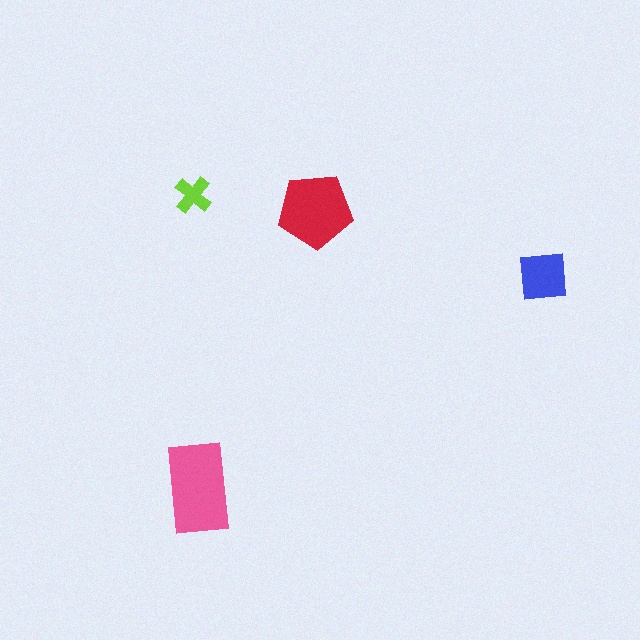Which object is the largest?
The pink rectangle.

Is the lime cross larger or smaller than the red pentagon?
Smaller.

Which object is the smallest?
The lime cross.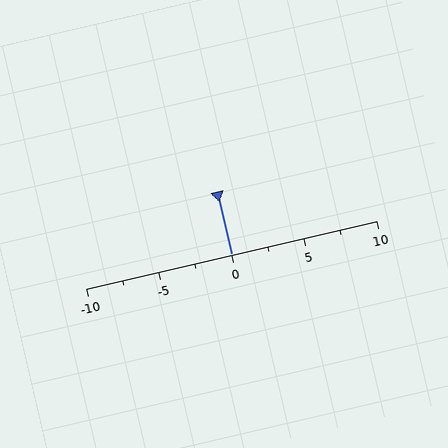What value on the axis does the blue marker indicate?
The marker indicates approximately 0.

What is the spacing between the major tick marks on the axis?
The major ticks are spaced 5 apart.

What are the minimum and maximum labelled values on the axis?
The axis runs from -10 to 10.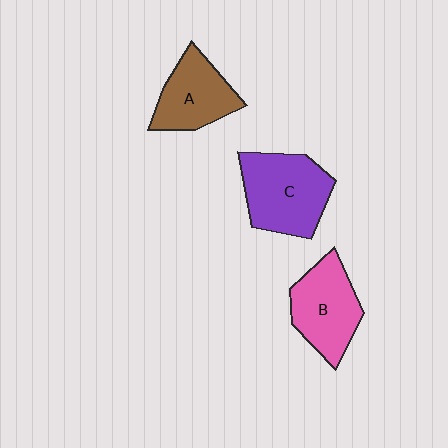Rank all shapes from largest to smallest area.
From largest to smallest: C (purple), B (pink), A (brown).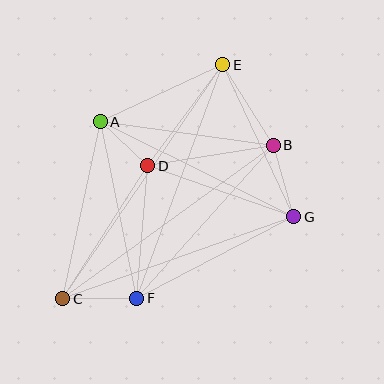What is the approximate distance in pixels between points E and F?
The distance between E and F is approximately 249 pixels.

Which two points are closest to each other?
Points A and D are closest to each other.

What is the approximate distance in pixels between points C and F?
The distance between C and F is approximately 74 pixels.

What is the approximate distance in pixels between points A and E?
The distance between A and E is approximately 135 pixels.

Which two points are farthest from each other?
Points C and E are farthest from each other.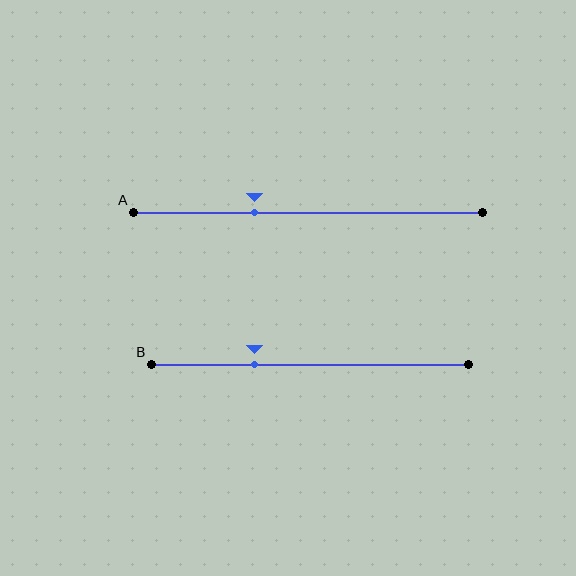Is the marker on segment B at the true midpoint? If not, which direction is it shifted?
No, the marker on segment B is shifted to the left by about 18% of the segment length.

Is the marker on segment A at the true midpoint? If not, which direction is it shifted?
No, the marker on segment A is shifted to the left by about 15% of the segment length.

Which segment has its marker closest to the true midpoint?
Segment A has its marker closest to the true midpoint.